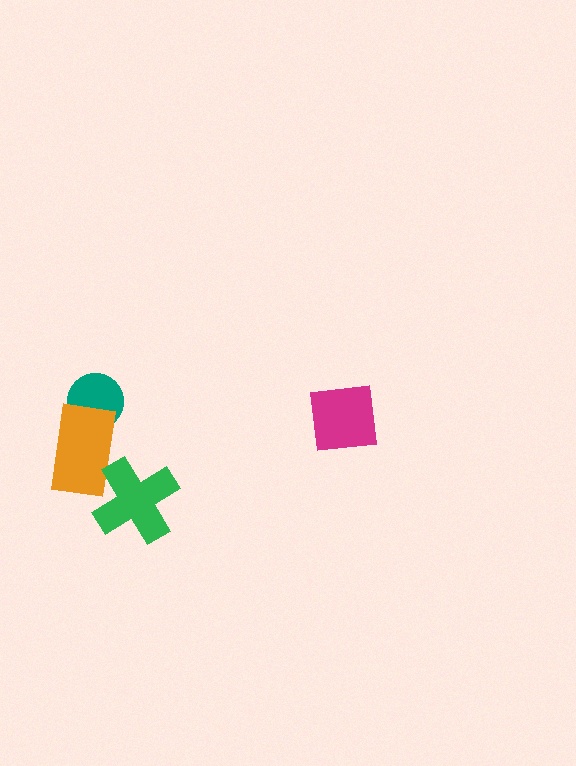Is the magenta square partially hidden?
No, no other shape covers it.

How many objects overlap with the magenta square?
0 objects overlap with the magenta square.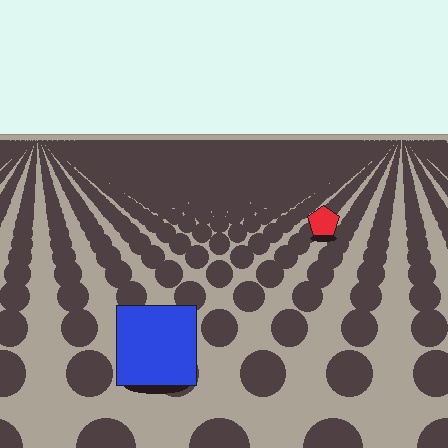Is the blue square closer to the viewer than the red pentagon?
Yes. The blue square is closer — you can tell from the texture gradient: the ground texture is coarser near it.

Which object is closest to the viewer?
The blue square is closest. The texture marks near it are larger and more spread out.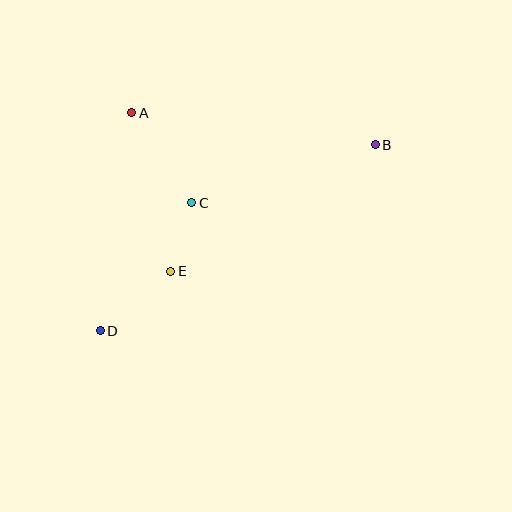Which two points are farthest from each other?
Points B and D are farthest from each other.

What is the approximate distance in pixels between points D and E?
The distance between D and E is approximately 92 pixels.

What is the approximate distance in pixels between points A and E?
The distance between A and E is approximately 163 pixels.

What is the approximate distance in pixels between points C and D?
The distance between C and D is approximately 157 pixels.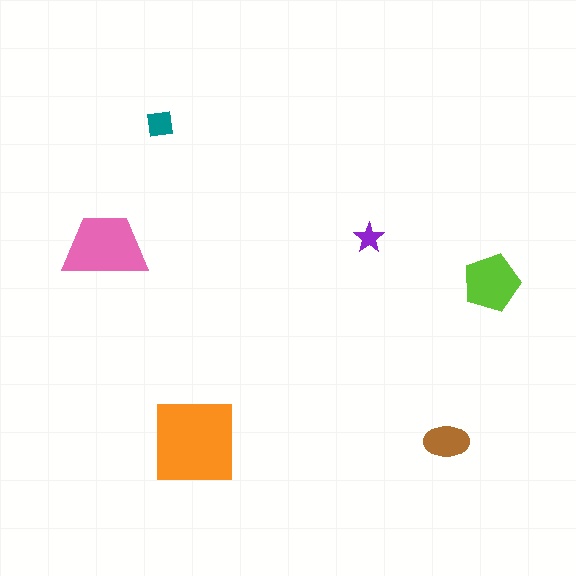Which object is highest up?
The teal square is topmost.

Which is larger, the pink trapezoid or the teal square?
The pink trapezoid.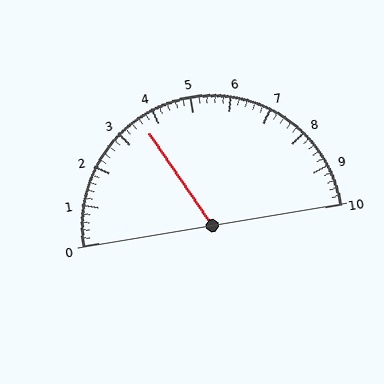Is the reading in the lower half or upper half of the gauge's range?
The reading is in the lower half of the range (0 to 10).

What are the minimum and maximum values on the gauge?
The gauge ranges from 0 to 10.